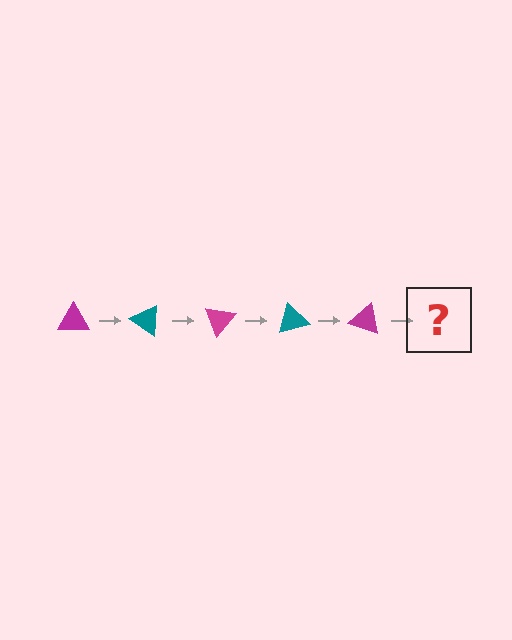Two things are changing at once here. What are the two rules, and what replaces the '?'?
The two rules are that it rotates 35 degrees each step and the color cycles through magenta and teal. The '?' should be a teal triangle, rotated 175 degrees from the start.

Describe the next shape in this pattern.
It should be a teal triangle, rotated 175 degrees from the start.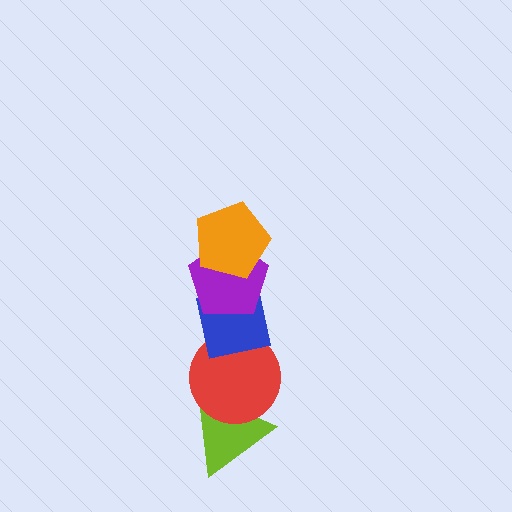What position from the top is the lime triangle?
The lime triangle is 5th from the top.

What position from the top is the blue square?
The blue square is 3rd from the top.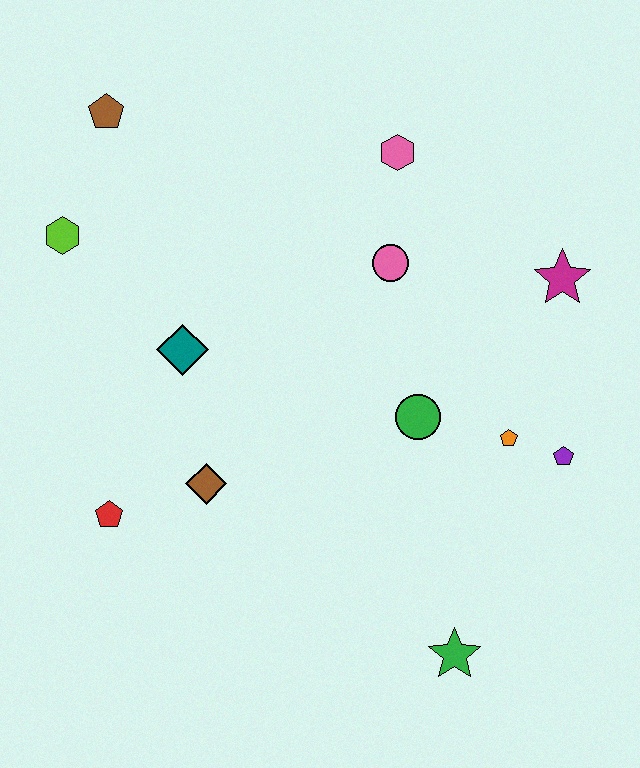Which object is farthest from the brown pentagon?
The green star is farthest from the brown pentagon.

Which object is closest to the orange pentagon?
The purple pentagon is closest to the orange pentagon.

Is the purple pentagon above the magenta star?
No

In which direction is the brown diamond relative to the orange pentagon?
The brown diamond is to the left of the orange pentagon.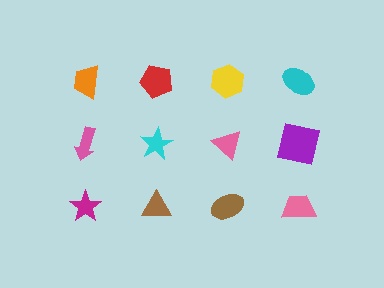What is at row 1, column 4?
A cyan ellipse.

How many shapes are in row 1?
4 shapes.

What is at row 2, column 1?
A pink arrow.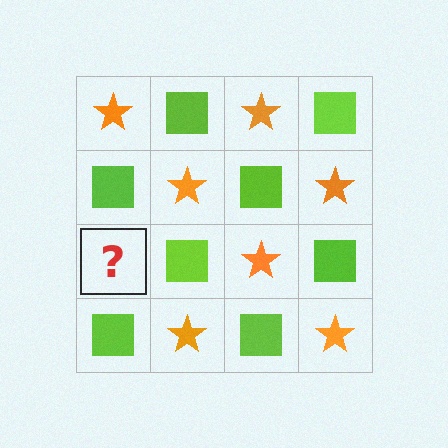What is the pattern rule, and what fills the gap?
The rule is that it alternates orange star and lime square in a checkerboard pattern. The gap should be filled with an orange star.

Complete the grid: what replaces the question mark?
The question mark should be replaced with an orange star.